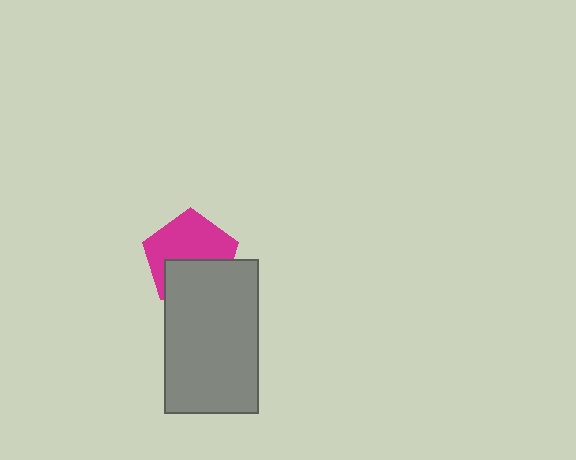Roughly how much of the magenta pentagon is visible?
About half of it is visible (roughly 59%).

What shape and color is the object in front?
The object in front is a gray rectangle.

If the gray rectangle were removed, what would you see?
You would see the complete magenta pentagon.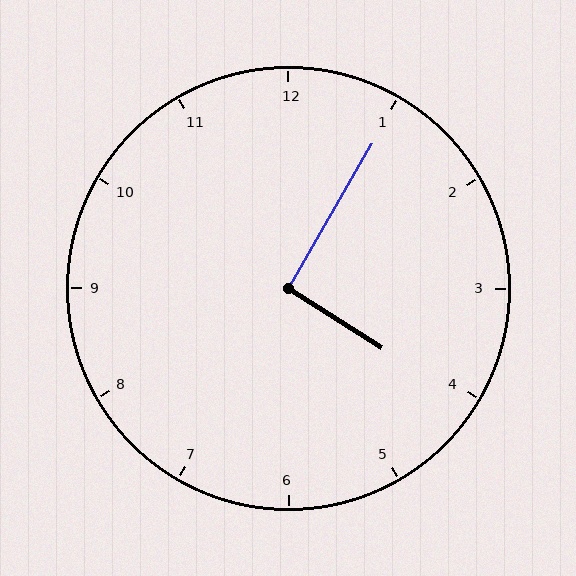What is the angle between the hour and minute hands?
Approximately 92 degrees.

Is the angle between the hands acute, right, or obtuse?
It is right.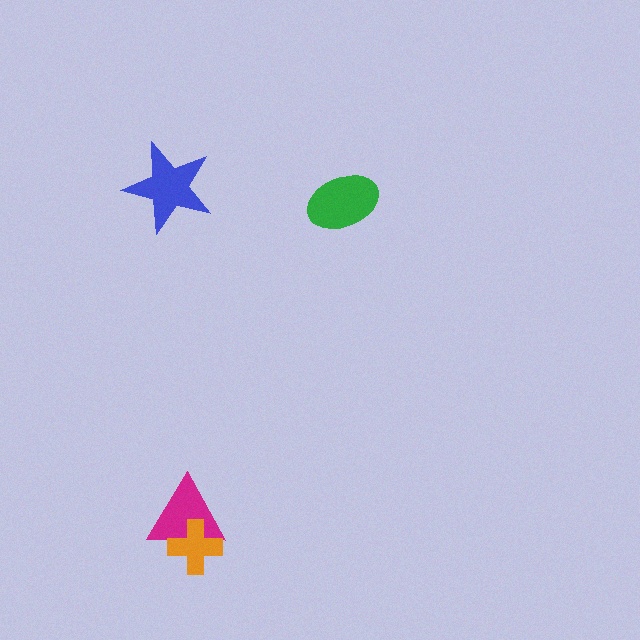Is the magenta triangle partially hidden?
Yes, it is partially covered by another shape.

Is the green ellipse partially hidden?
No, no other shape covers it.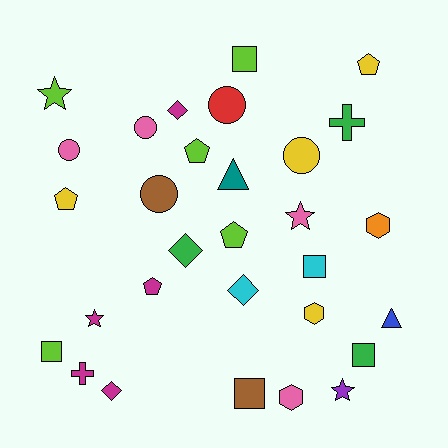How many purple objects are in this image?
There is 1 purple object.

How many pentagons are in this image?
There are 5 pentagons.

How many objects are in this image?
There are 30 objects.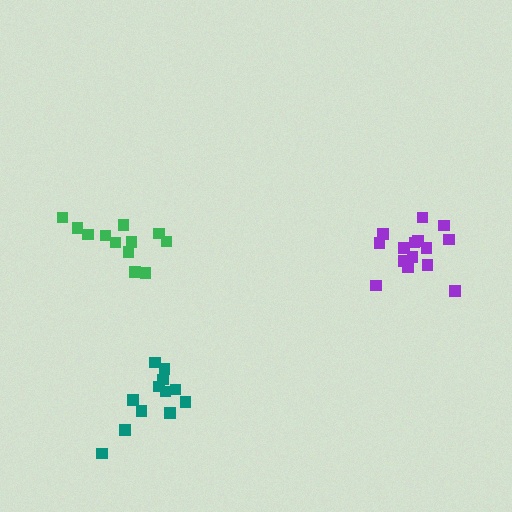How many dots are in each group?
Group 1: 12 dots, Group 2: 15 dots, Group 3: 12 dots (39 total).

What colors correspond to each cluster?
The clusters are colored: teal, purple, green.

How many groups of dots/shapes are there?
There are 3 groups.